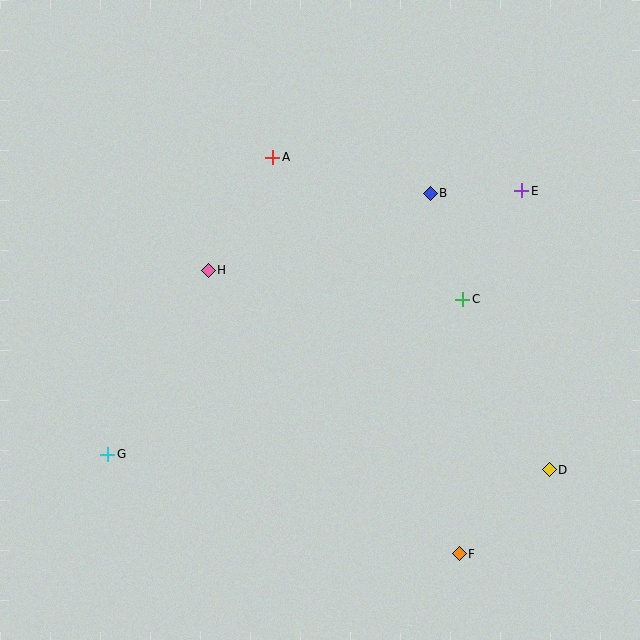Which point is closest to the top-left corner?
Point A is closest to the top-left corner.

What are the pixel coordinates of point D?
Point D is at (549, 470).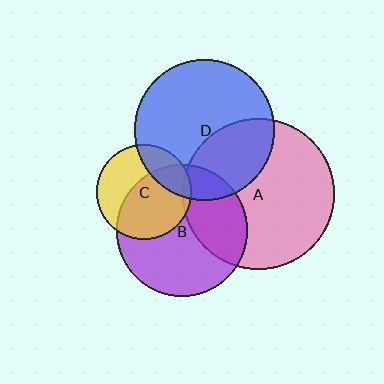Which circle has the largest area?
Circle A (pink).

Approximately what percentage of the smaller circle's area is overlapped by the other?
Approximately 35%.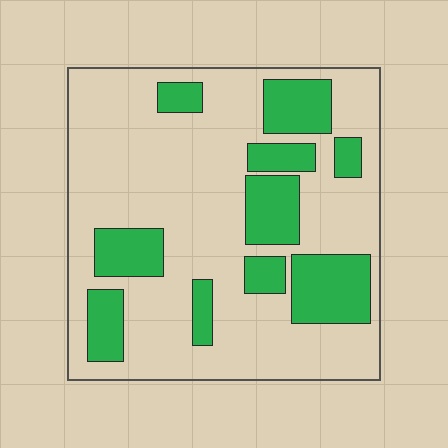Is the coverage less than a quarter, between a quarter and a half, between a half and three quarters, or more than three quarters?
Between a quarter and a half.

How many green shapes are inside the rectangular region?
10.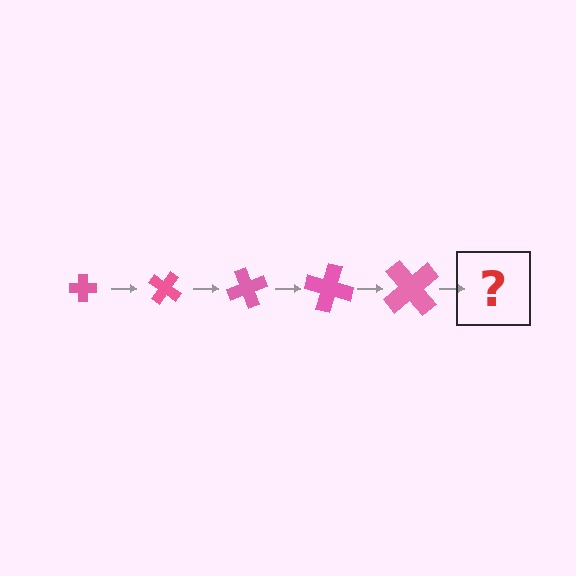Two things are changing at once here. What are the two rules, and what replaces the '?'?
The two rules are that the cross grows larger each step and it rotates 35 degrees each step. The '?' should be a cross, larger than the previous one and rotated 175 degrees from the start.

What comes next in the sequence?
The next element should be a cross, larger than the previous one and rotated 175 degrees from the start.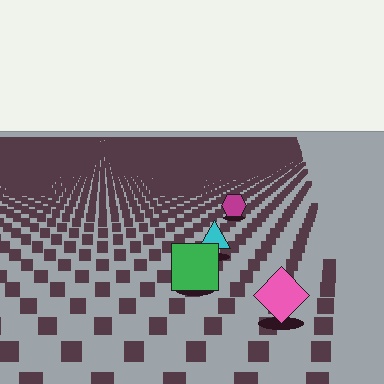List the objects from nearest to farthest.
From nearest to farthest: the pink diamond, the green square, the cyan triangle, the magenta hexagon.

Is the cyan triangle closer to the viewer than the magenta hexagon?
Yes. The cyan triangle is closer — you can tell from the texture gradient: the ground texture is coarser near it.